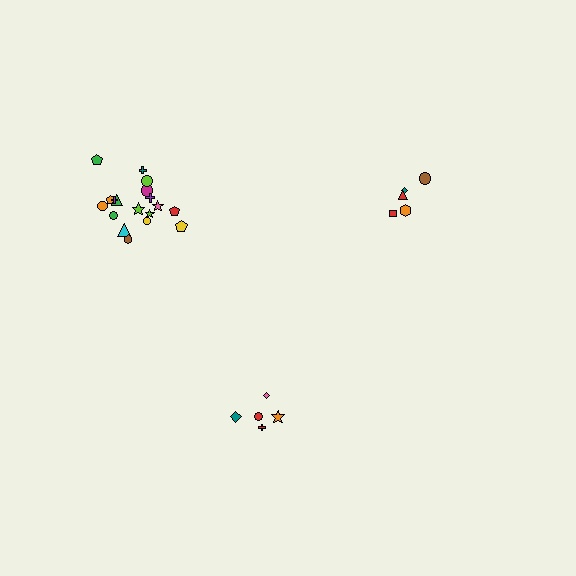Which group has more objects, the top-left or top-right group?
The top-left group.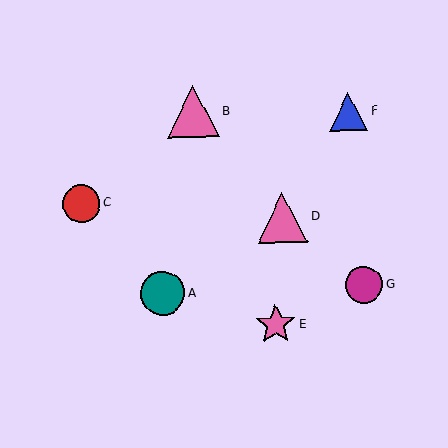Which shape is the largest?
The pink triangle (labeled B) is the largest.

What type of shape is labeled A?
Shape A is a teal circle.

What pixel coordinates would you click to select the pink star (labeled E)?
Click at (276, 325) to select the pink star E.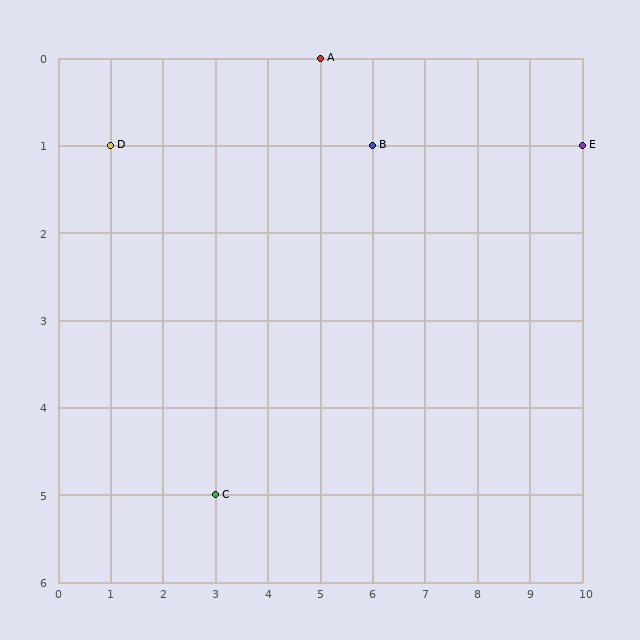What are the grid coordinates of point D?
Point D is at grid coordinates (1, 1).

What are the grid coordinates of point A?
Point A is at grid coordinates (5, 0).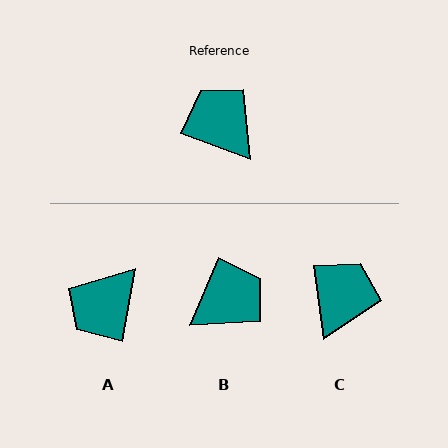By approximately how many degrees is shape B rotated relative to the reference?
Approximately 92 degrees clockwise.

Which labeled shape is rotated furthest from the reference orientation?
A, about 101 degrees away.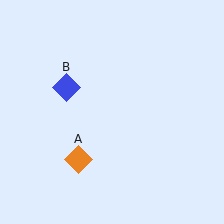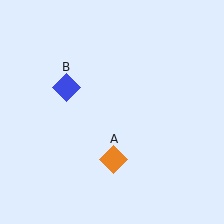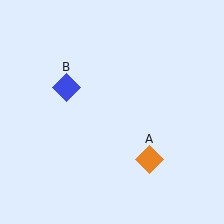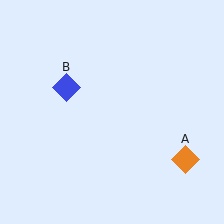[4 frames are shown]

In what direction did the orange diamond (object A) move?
The orange diamond (object A) moved right.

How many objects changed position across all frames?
1 object changed position: orange diamond (object A).